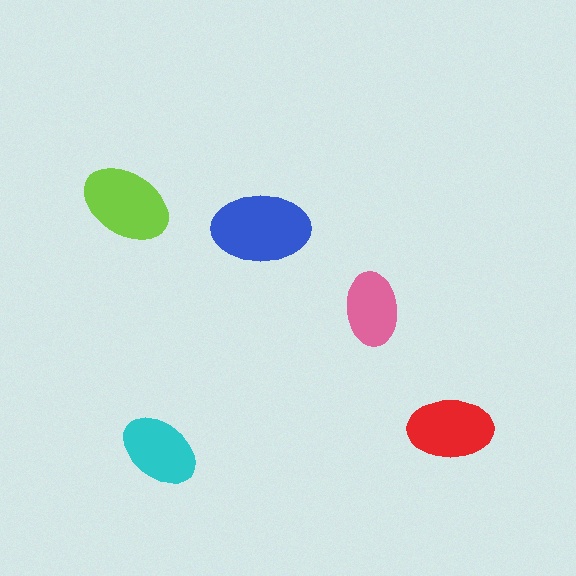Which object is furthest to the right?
The red ellipse is rightmost.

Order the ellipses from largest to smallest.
the blue one, the lime one, the red one, the cyan one, the pink one.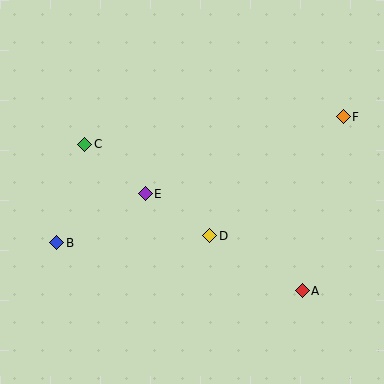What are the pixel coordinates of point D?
Point D is at (210, 236).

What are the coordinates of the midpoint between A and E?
The midpoint between A and E is at (224, 242).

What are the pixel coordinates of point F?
Point F is at (343, 117).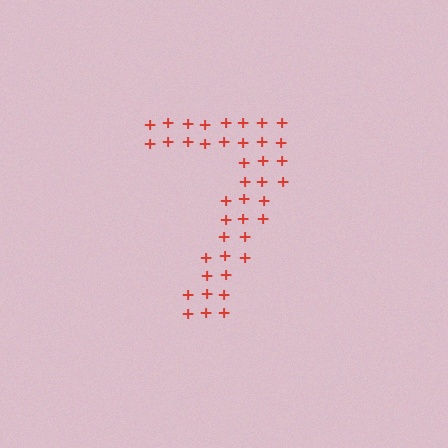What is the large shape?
The large shape is the digit 7.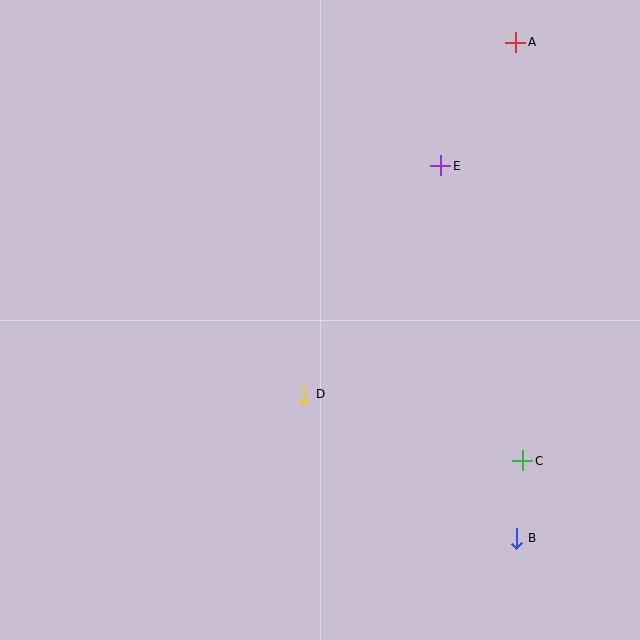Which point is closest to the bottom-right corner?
Point B is closest to the bottom-right corner.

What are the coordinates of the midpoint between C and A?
The midpoint between C and A is at (519, 252).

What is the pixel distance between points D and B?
The distance between D and B is 257 pixels.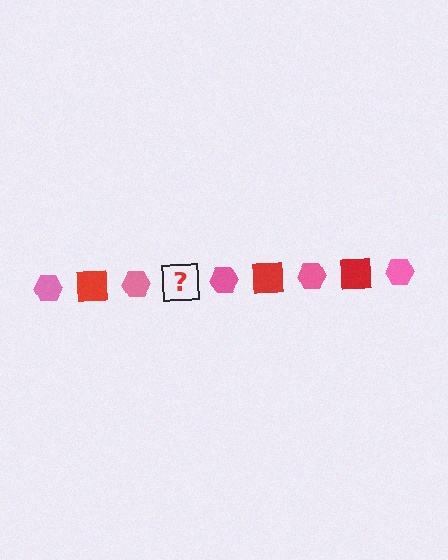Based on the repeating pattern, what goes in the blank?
The blank should be a red square.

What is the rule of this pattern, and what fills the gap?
The rule is that the pattern alternates between pink hexagon and red square. The gap should be filled with a red square.